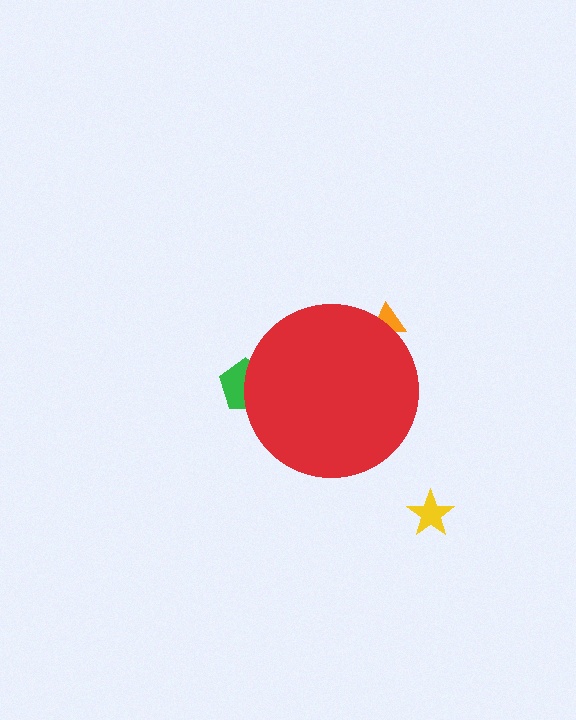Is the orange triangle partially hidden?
Yes, the orange triangle is partially hidden behind the red circle.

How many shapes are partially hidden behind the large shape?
2 shapes are partially hidden.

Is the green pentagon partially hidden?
Yes, the green pentagon is partially hidden behind the red circle.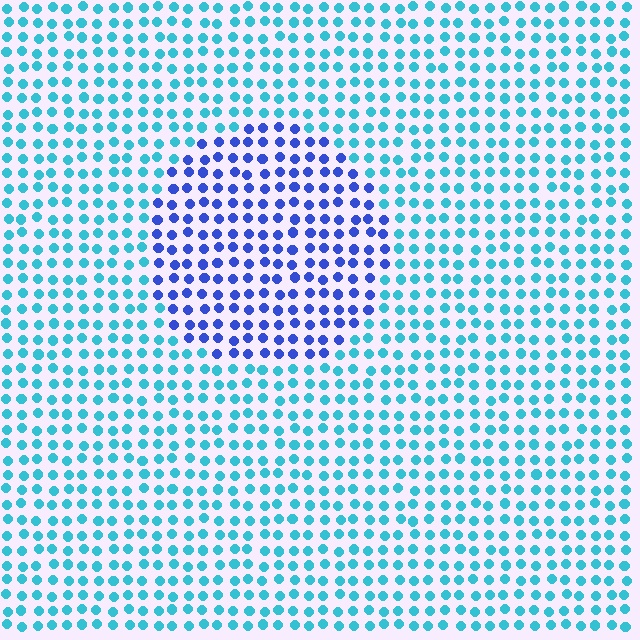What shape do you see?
I see a circle.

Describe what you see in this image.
The image is filled with small cyan elements in a uniform arrangement. A circle-shaped region is visible where the elements are tinted to a slightly different hue, forming a subtle color boundary.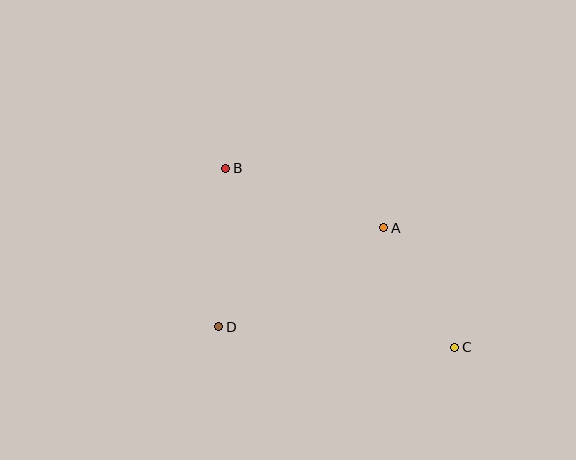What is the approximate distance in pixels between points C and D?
The distance between C and D is approximately 237 pixels.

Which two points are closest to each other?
Points A and C are closest to each other.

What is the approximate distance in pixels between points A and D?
The distance between A and D is approximately 192 pixels.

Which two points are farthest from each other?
Points B and C are farthest from each other.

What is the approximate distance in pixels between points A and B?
The distance between A and B is approximately 169 pixels.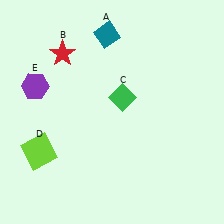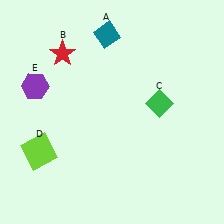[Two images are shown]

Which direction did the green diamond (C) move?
The green diamond (C) moved right.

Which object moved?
The green diamond (C) moved right.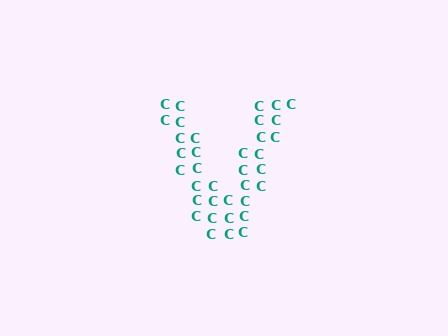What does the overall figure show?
The overall figure shows the letter V.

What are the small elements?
The small elements are letter C's.